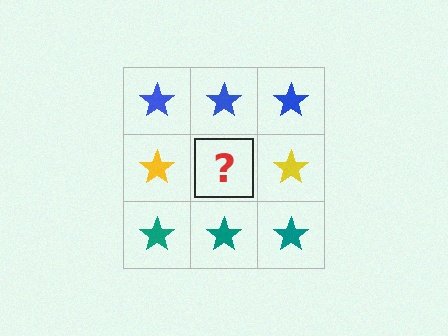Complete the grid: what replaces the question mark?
The question mark should be replaced with a yellow star.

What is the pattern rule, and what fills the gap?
The rule is that each row has a consistent color. The gap should be filled with a yellow star.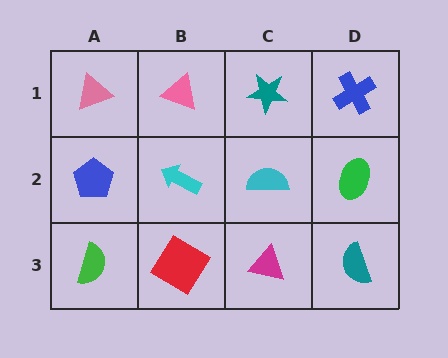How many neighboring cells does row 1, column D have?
2.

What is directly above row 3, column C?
A cyan semicircle.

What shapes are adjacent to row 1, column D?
A green ellipse (row 2, column D), a teal star (row 1, column C).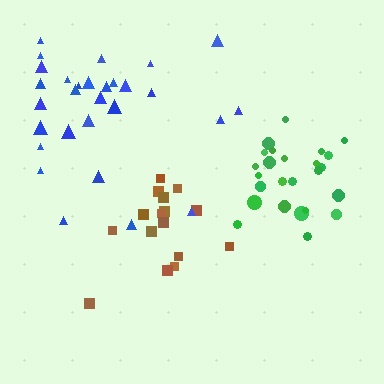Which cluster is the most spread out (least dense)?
Blue.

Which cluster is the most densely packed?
Green.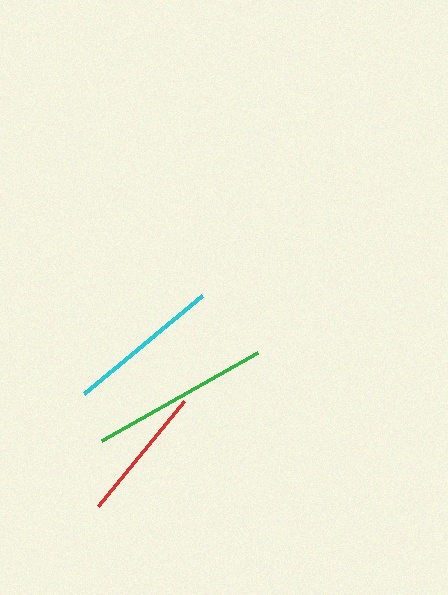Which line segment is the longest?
The green line is the longest at approximately 178 pixels.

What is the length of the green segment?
The green segment is approximately 178 pixels long.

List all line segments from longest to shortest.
From longest to shortest: green, cyan, red.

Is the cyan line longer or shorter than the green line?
The green line is longer than the cyan line.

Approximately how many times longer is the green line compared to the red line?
The green line is approximately 1.3 times the length of the red line.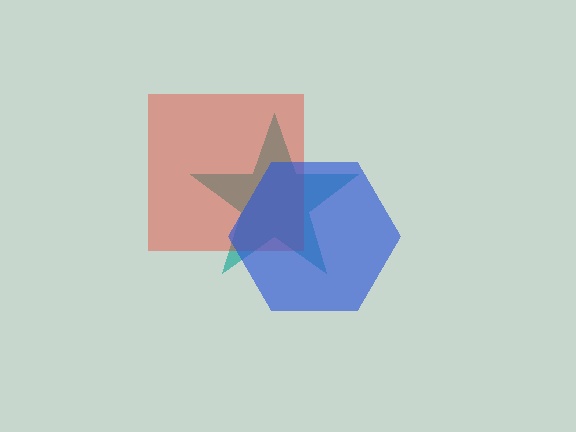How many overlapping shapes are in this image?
There are 3 overlapping shapes in the image.